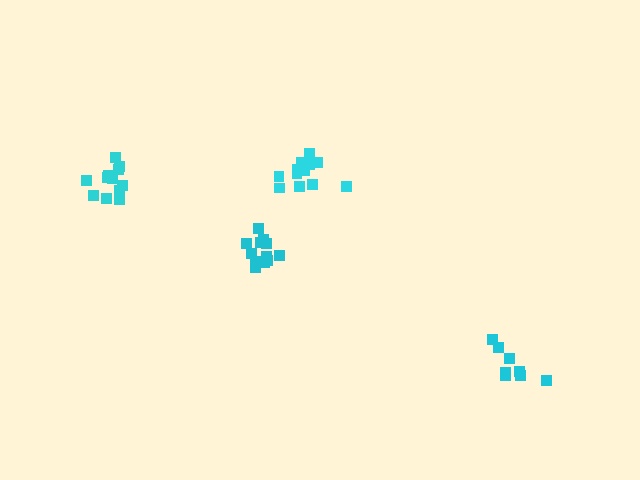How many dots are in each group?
Group 1: 13 dots, Group 2: 13 dots, Group 3: 8 dots, Group 4: 13 dots (47 total).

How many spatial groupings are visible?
There are 4 spatial groupings.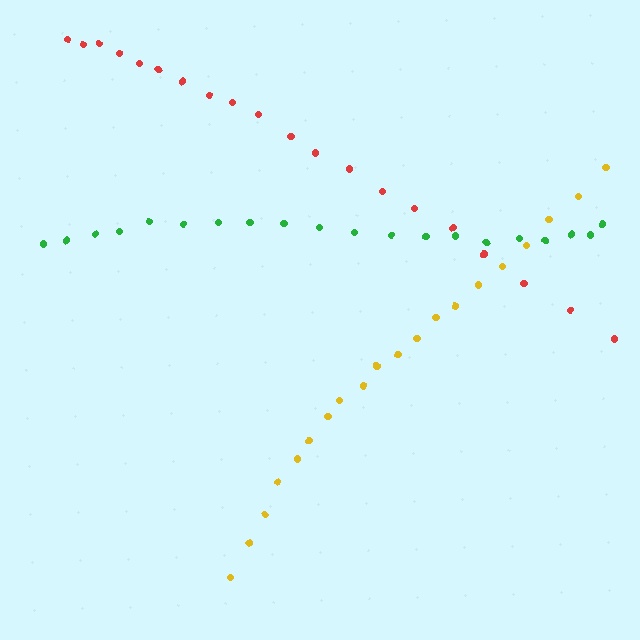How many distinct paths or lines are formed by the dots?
There are 3 distinct paths.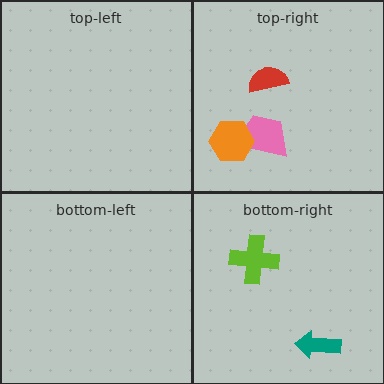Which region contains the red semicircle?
The top-right region.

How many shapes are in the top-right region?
3.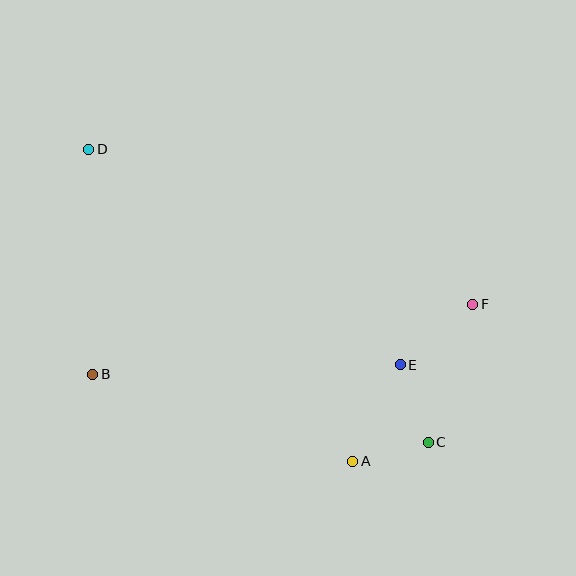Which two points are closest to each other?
Points A and C are closest to each other.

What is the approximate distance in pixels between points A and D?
The distance between A and D is approximately 409 pixels.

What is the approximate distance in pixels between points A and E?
The distance between A and E is approximately 108 pixels.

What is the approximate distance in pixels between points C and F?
The distance between C and F is approximately 145 pixels.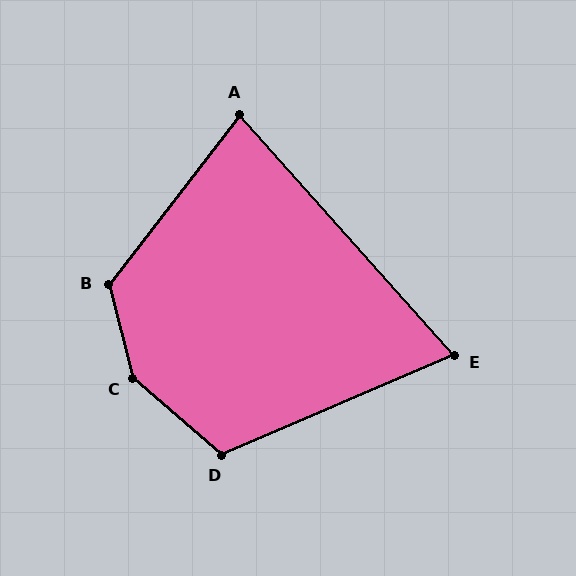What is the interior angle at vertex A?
Approximately 80 degrees (acute).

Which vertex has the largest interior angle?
C, at approximately 145 degrees.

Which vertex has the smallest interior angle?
E, at approximately 71 degrees.